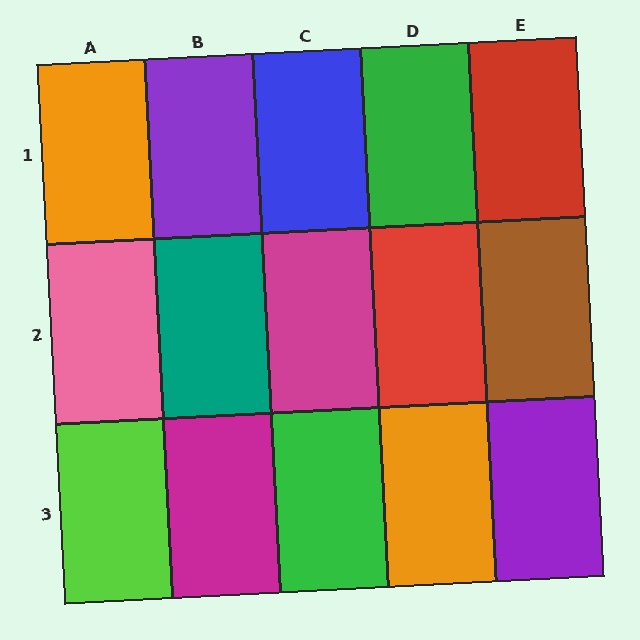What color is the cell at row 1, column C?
Blue.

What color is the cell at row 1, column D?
Green.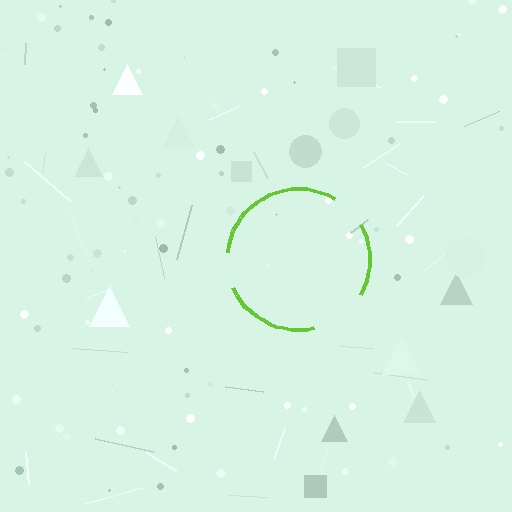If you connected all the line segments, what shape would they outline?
They would outline a circle.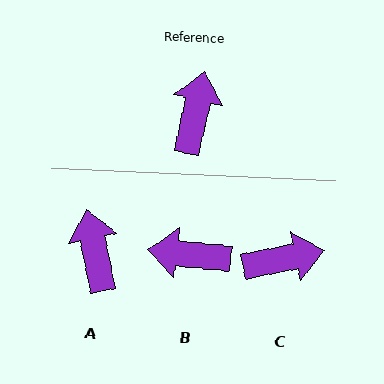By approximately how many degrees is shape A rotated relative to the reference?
Approximately 24 degrees counter-clockwise.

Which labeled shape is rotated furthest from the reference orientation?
B, about 96 degrees away.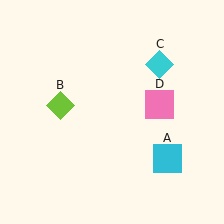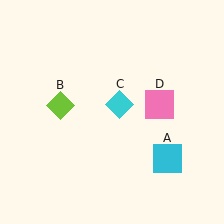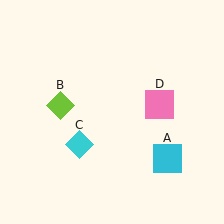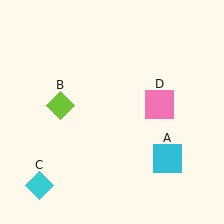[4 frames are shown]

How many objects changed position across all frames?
1 object changed position: cyan diamond (object C).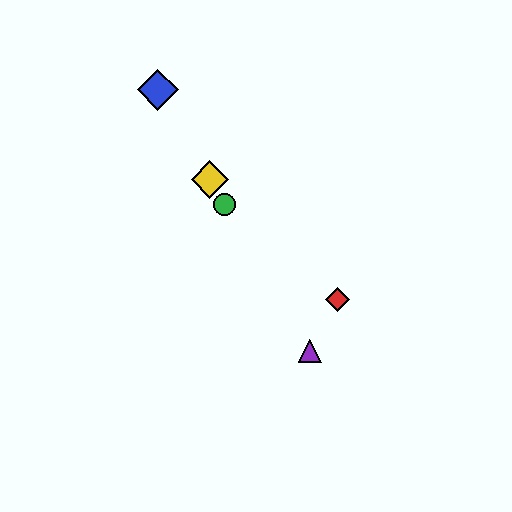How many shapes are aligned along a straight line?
4 shapes (the blue diamond, the green circle, the yellow diamond, the purple triangle) are aligned along a straight line.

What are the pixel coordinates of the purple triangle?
The purple triangle is at (310, 351).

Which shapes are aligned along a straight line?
The blue diamond, the green circle, the yellow diamond, the purple triangle are aligned along a straight line.